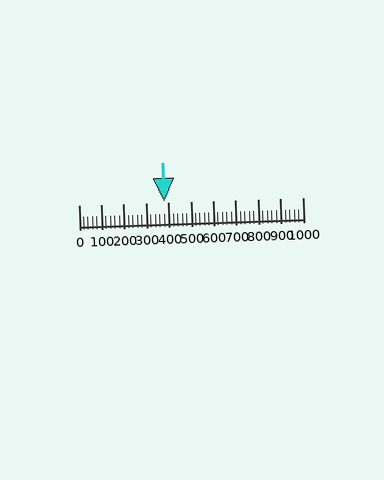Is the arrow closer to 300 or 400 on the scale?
The arrow is closer to 400.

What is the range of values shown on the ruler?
The ruler shows values from 0 to 1000.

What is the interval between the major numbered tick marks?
The major tick marks are spaced 100 units apart.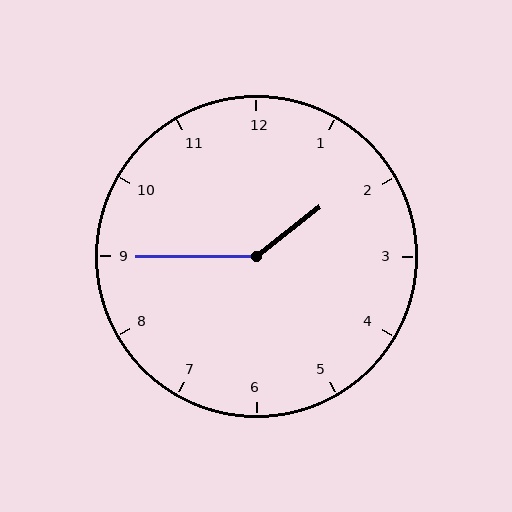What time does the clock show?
1:45.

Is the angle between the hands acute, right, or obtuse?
It is obtuse.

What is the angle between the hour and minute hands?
Approximately 142 degrees.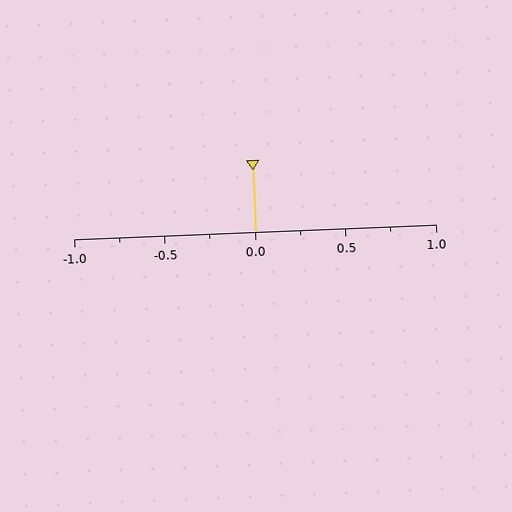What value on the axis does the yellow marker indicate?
The marker indicates approximately 0.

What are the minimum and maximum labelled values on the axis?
The axis runs from -1.0 to 1.0.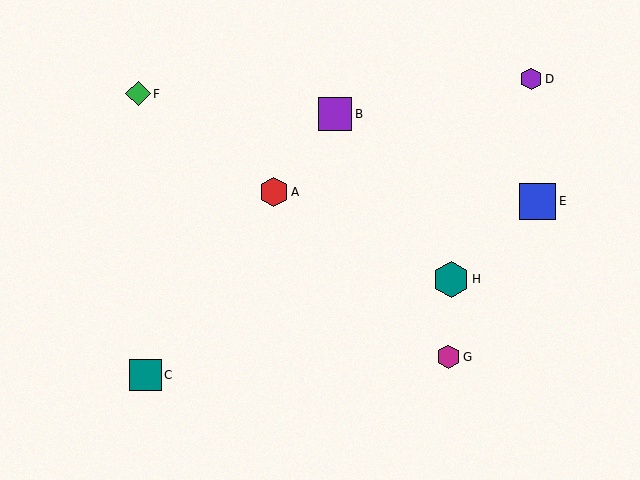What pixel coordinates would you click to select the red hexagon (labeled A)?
Click at (274, 192) to select the red hexagon A.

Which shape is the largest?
The blue square (labeled E) is the largest.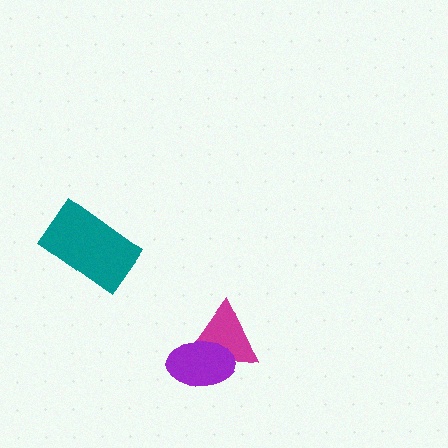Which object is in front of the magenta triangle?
The purple ellipse is in front of the magenta triangle.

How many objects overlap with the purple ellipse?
1 object overlaps with the purple ellipse.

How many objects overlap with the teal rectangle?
0 objects overlap with the teal rectangle.